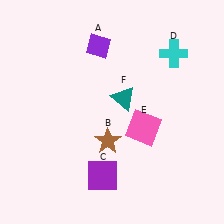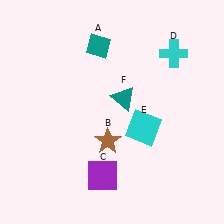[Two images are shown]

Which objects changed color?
A changed from purple to teal. E changed from pink to cyan.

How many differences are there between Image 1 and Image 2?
There are 2 differences between the two images.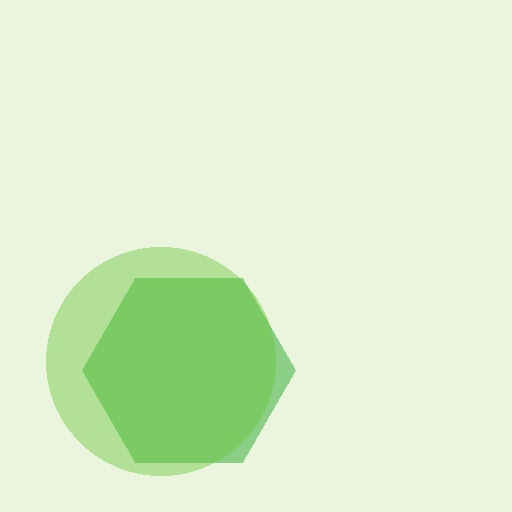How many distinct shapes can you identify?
There are 2 distinct shapes: a green hexagon, a lime circle.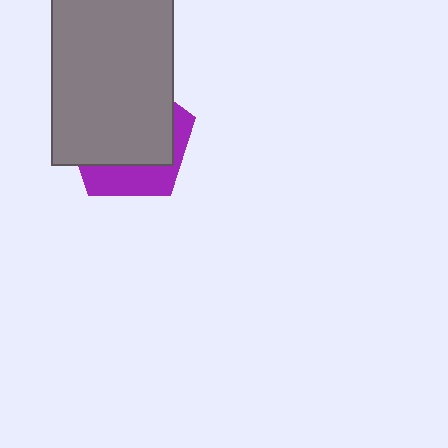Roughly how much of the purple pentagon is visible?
A small part of it is visible (roughly 31%).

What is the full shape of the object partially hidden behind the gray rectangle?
The partially hidden object is a purple pentagon.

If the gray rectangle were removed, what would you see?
You would see the complete purple pentagon.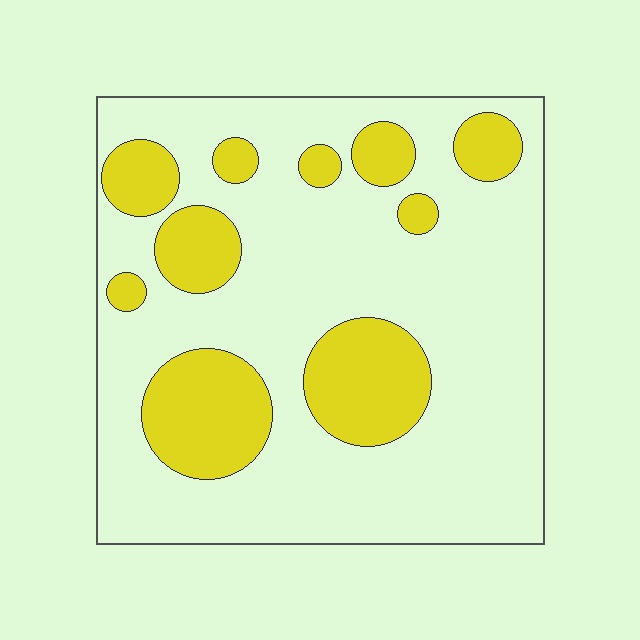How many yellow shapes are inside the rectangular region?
10.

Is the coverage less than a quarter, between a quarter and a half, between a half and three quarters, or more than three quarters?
Between a quarter and a half.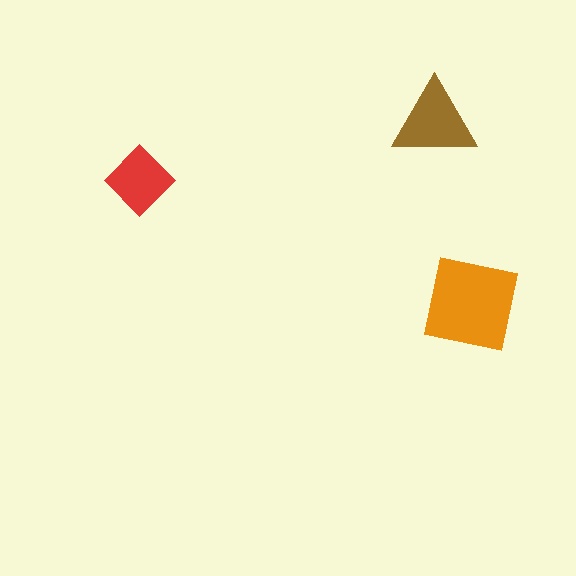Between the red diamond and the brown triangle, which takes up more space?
The brown triangle.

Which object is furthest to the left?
The red diamond is leftmost.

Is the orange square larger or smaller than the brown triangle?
Larger.